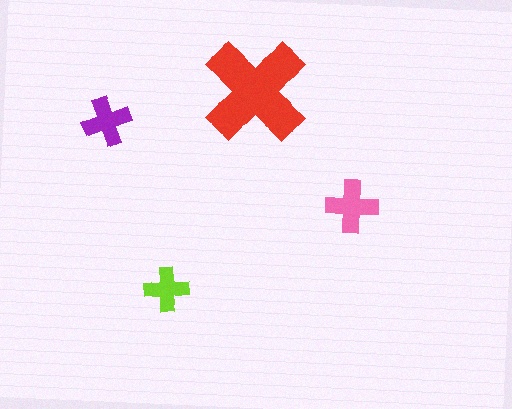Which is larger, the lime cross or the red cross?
The red one.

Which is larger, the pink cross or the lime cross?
The pink one.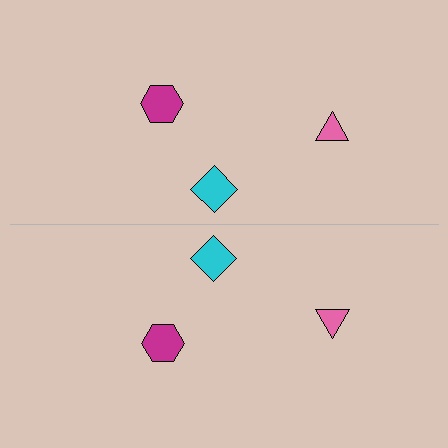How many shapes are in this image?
There are 6 shapes in this image.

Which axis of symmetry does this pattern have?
The pattern has a horizontal axis of symmetry running through the center of the image.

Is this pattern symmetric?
Yes, this pattern has bilateral (reflection) symmetry.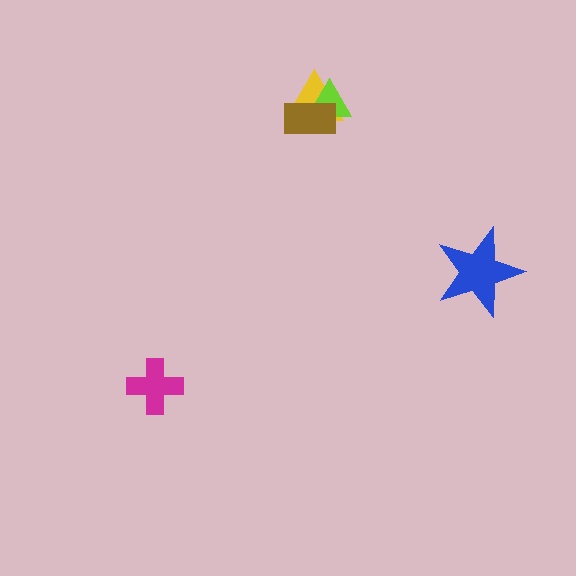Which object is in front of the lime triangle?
The brown rectangle is in front of the lime triangle.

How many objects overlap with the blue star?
0 objects overlap with the blue star.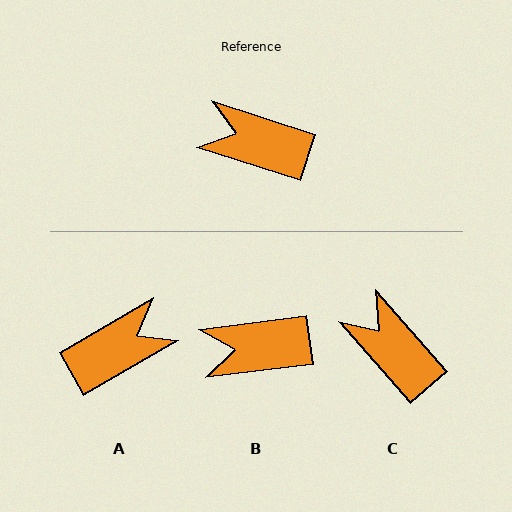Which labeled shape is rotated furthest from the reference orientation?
A, about 132 degrees away.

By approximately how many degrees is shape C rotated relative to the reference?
Approximately 31 degrees clockwise.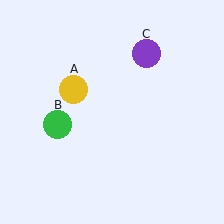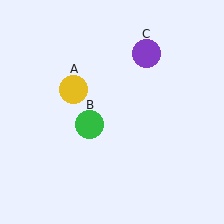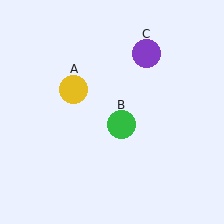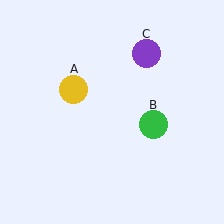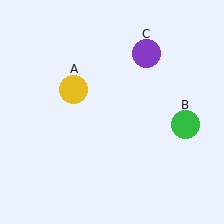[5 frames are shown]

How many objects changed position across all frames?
1 object changed position: green circle (object B).